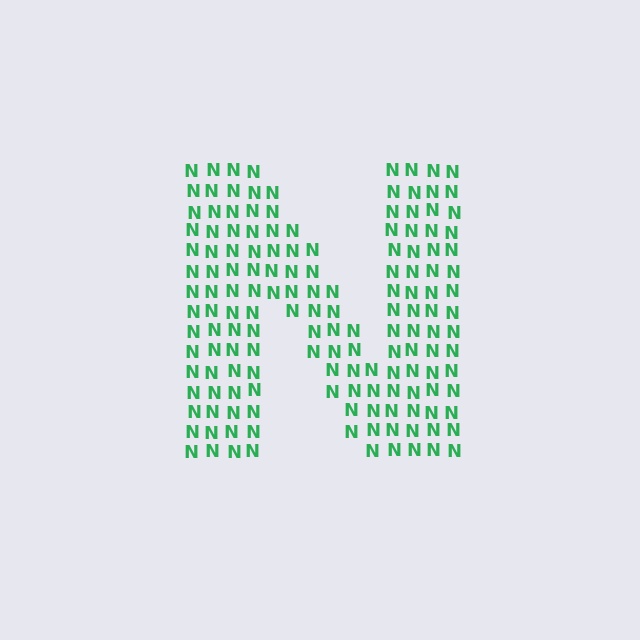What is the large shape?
The large shape is the letter N.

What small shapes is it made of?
It is made of small letter N's.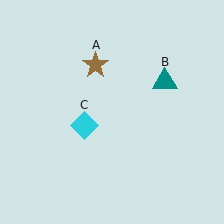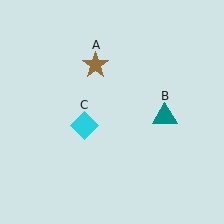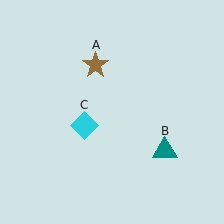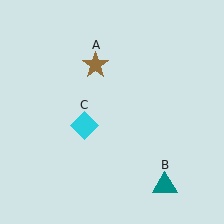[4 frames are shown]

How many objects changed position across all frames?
1 object changed position: teal triangle (object B).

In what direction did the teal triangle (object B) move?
The teal triangle (object B) moved down.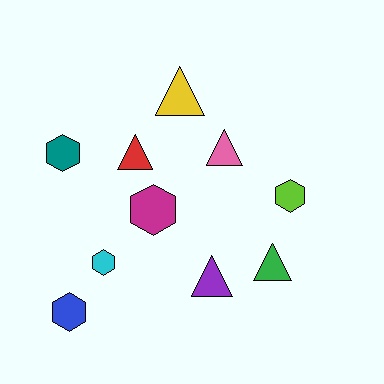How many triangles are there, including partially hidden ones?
There are 5 triangles.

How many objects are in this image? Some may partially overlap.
There are 10 objects.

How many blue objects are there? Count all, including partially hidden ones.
There is 1 blue object.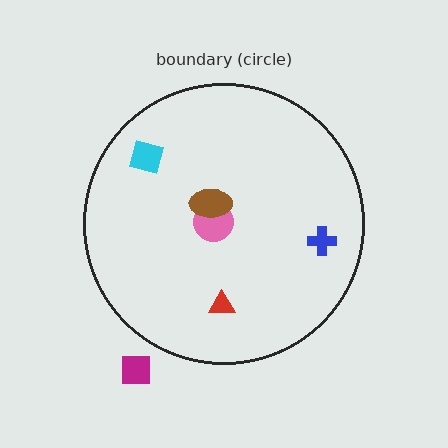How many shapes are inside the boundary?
5 inside, 1 outside.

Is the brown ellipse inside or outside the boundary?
Inside.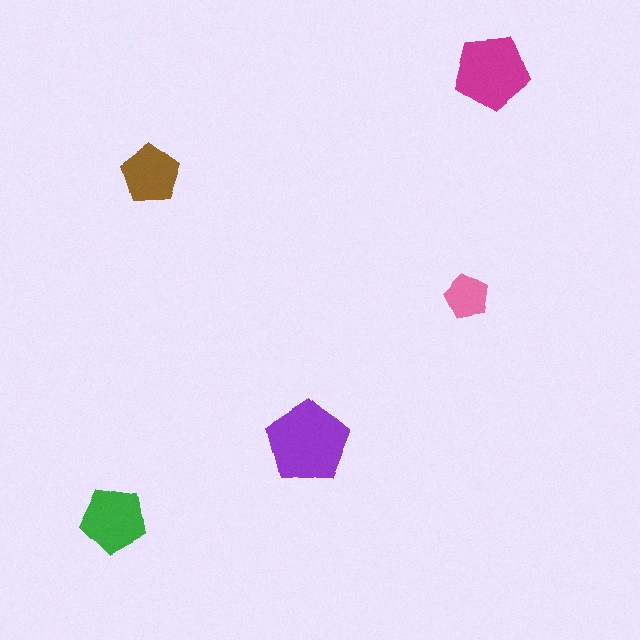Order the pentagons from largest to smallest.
the purple one, the magenta one, the green one, the brown one, the pink one.